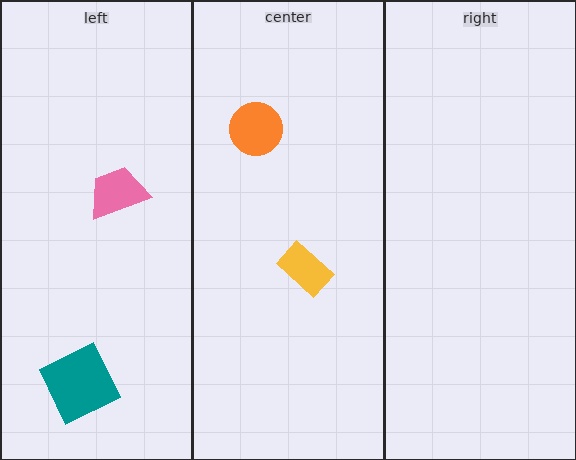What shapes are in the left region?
The teal square, the pink trapezoid.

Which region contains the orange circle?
The center region.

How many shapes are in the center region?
2.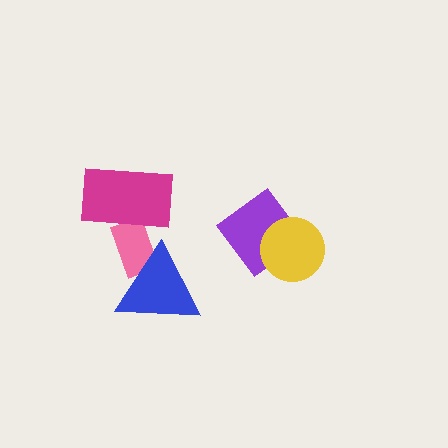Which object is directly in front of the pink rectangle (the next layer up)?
The blue triangle is directly in front of the pink rectangle.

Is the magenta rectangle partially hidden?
No, no other shape covers it.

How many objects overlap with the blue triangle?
1 object overlaps with the blue triangle.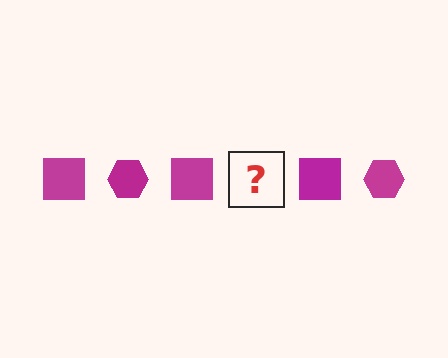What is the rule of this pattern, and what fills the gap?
The rule is that the pattern cycles through square, hexagon shapes in magenta. The gap should be filled with a magenta hexagon.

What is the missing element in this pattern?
The missing element is a magenta hexagon.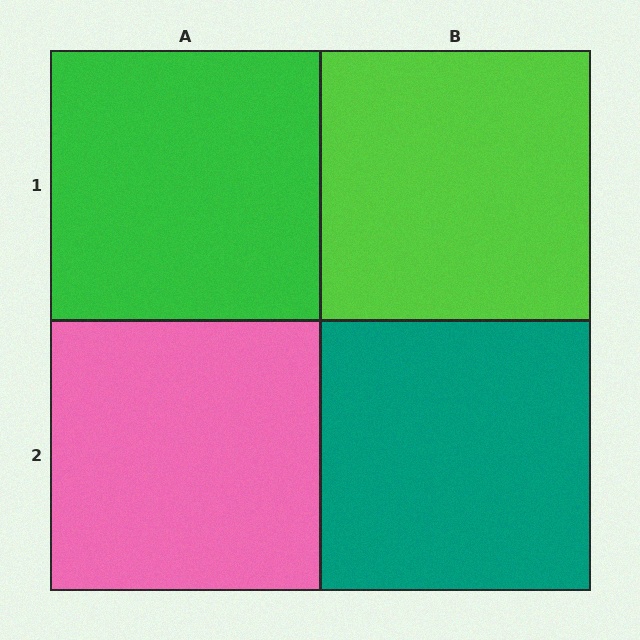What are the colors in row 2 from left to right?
Pink, teal.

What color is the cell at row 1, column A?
Green.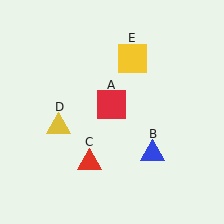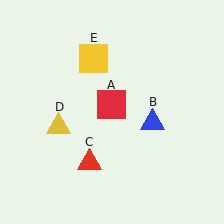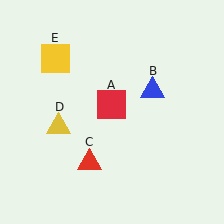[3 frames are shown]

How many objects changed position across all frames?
2 objects changed position: blue triangle (object B), yellow square (object E).